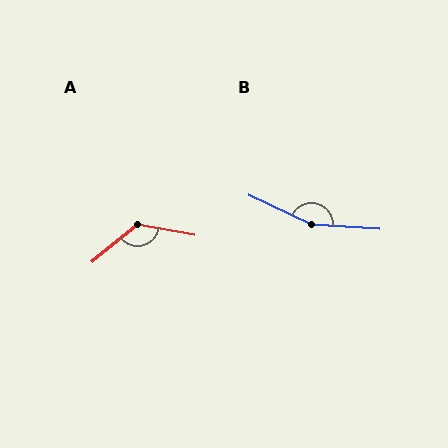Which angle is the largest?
B, at approximately 158 degrees.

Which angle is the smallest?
A, at approximately 130 degrees.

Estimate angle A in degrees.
Approximately 130 degrees.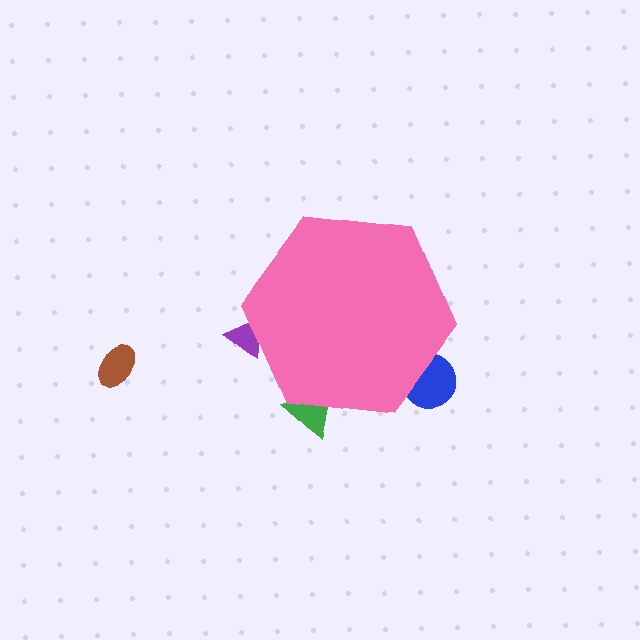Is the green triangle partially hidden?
Yes, the green triangle is partially hidden behind the pink hexagon.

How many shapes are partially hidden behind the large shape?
3 shapes are partially hidden.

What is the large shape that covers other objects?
A pink hexagon.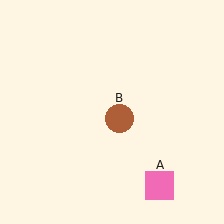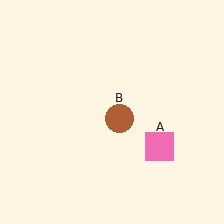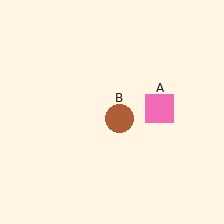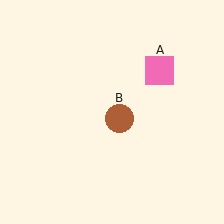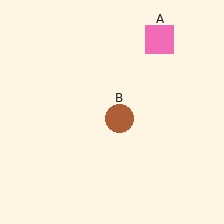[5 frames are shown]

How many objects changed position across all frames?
1 object changed position: pink square (object A).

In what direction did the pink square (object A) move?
The pink square (object A) moved up.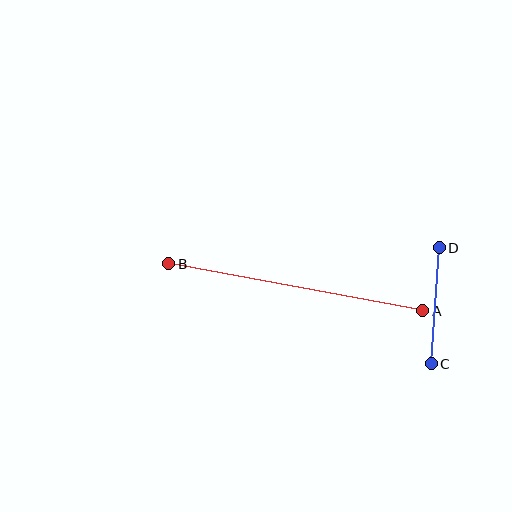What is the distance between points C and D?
The distance is approximately 116 pixels.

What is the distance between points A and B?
The distance is approximately 258 pixels.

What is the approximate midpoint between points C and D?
The midpoint is at approximately (435, 306) pixels.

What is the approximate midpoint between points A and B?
The midpoint is at approximately (296, 287) pixels.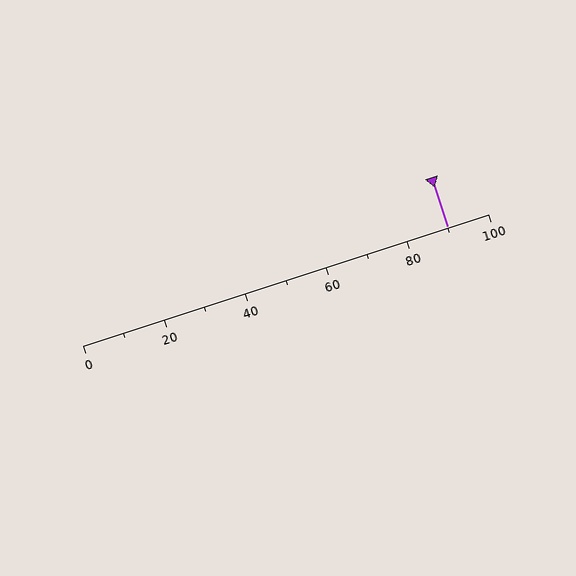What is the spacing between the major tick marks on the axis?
The major ticks are spaced 20 apart.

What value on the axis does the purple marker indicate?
The marker indicates approximately 90.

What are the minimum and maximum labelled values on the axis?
The axis runs from 0 to 100.